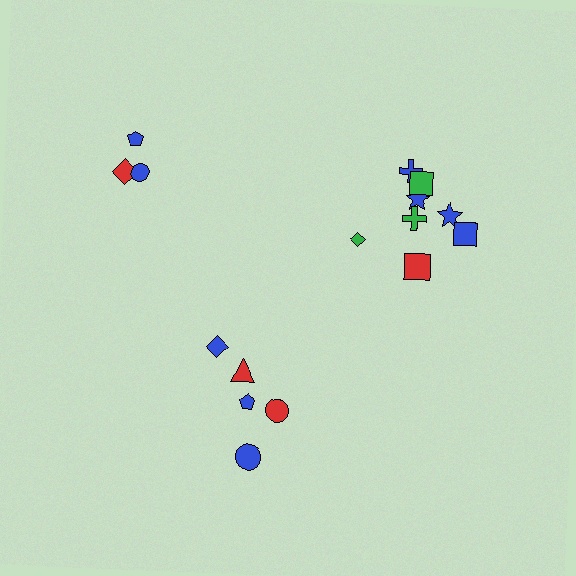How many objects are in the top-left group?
There are 3 objects.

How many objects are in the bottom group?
There are 5 objects.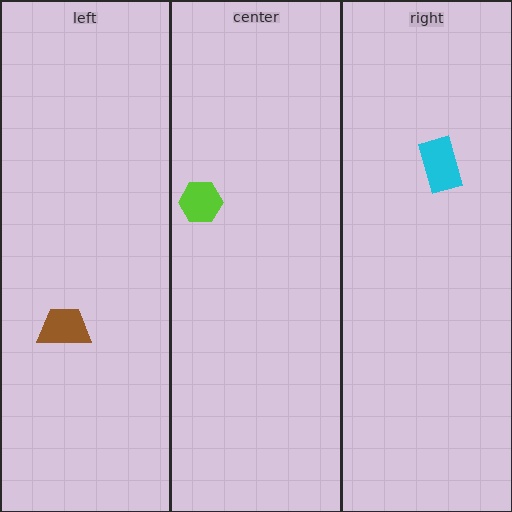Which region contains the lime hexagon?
The center region.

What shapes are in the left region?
The brown trapezoid.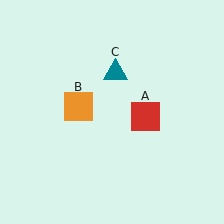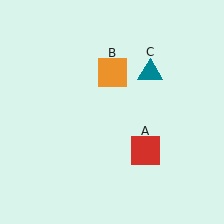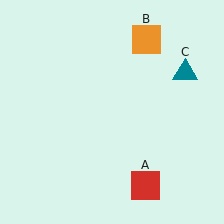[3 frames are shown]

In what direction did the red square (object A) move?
The red square (object A) moved down.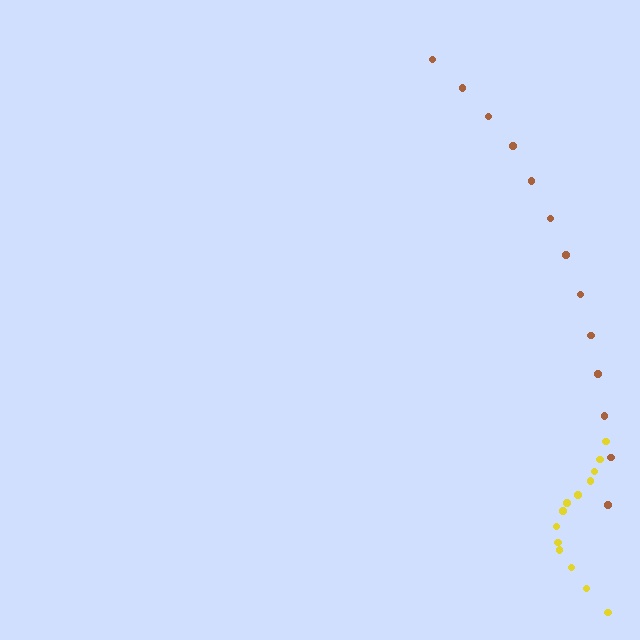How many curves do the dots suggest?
There are 2 distinct paths.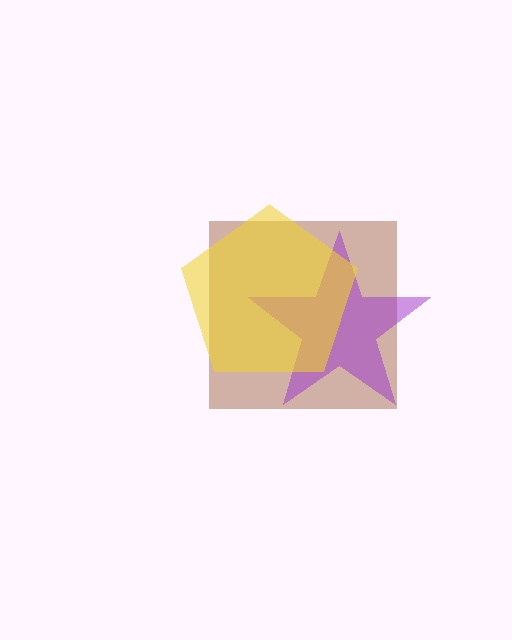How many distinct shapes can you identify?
There are 3 distinct shapes: a brown square, a purple star, a yellow pentagon.